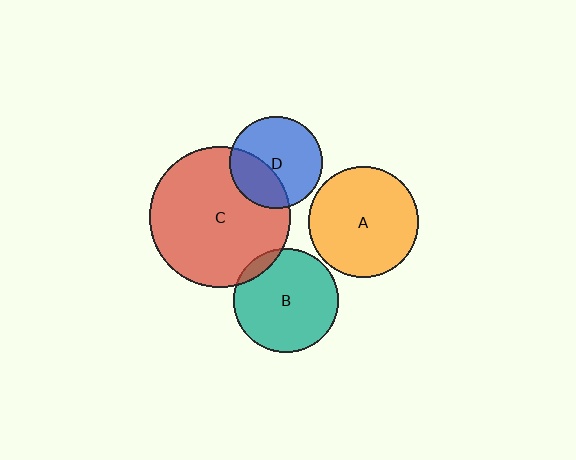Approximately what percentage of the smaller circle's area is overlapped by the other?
Approximately 35%.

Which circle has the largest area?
Circle C (red).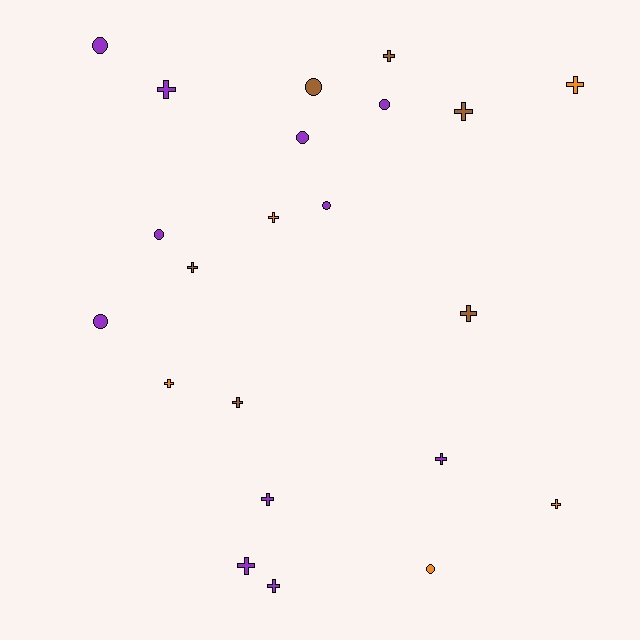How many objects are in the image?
There are 22 objects.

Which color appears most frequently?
Purple, with 11 objects.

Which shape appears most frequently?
Cross, with 14 objects.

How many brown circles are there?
There is 1 brown circle.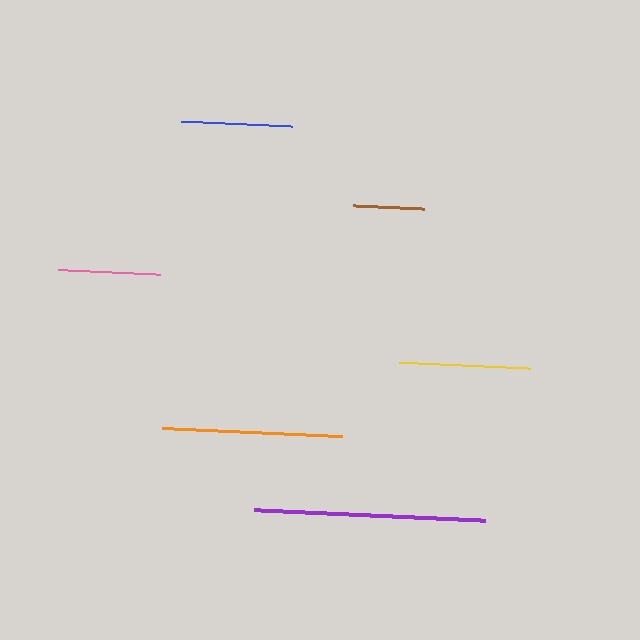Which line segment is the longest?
The purple line is the longest at approximately 230 pixels.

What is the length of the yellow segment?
The yellow segment is approximately 131 pixels long.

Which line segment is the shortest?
The brown line is the shortest at approximately 70 pixels.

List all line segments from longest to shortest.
From longest to shortest: purple, orange, yellow, blue, pink, brown.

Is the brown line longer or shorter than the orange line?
The orange line is longer than the brown line.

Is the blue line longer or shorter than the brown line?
The blue line is longer than the brown line.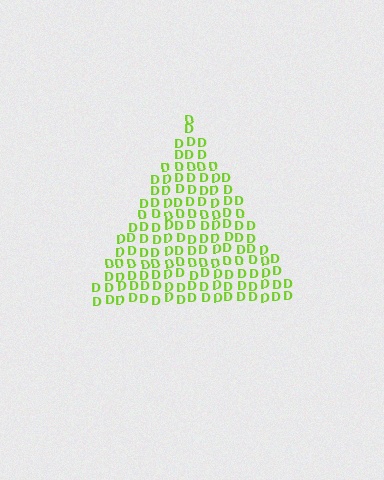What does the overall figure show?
The overall figure shows a triangle.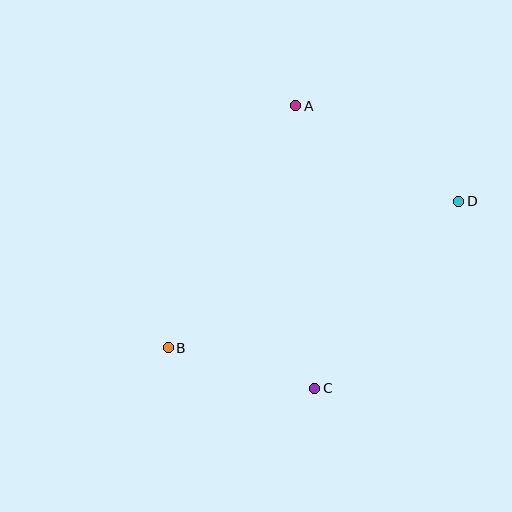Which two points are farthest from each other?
Points B and D are farthest from each other.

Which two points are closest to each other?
Points B and C are closest to each other.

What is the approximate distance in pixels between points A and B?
The distance between A and B is approximately 274 pixels.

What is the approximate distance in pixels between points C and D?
The distance between C and D is approximately 237 pixels.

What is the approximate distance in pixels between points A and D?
The distance between A and D is approximately 189 pixels.